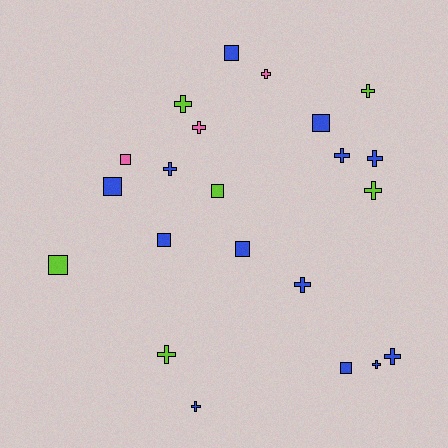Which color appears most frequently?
Blue, with 13 objects.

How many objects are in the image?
There are 22 objects.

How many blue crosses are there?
There are 7 blue crosses.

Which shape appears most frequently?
Cross, with 13 objects.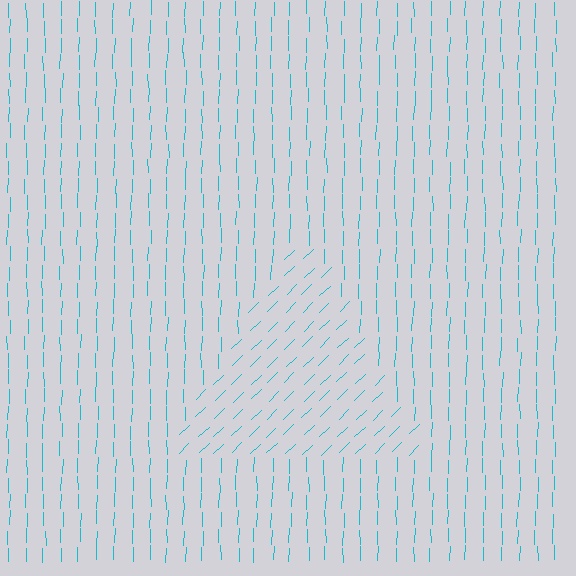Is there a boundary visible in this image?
Yes, there is a texture boundary formed by a change in line orientation.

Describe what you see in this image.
The image is filled with small cyan line segments. A triangle region in the image has lines oriented differently from the surrounding lines, creating a visible texture boundary.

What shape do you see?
I see a triangle.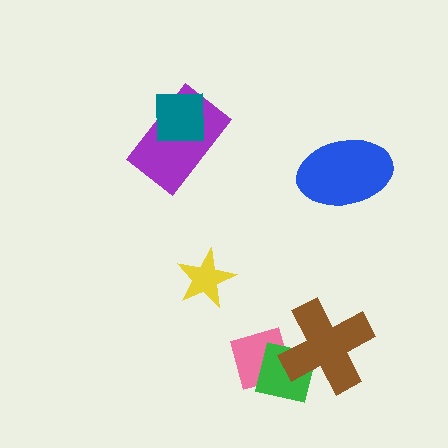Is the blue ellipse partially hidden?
No, no other shape covers it.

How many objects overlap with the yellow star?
0 objects overlap with the yellow star.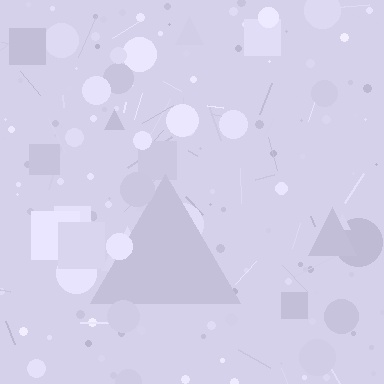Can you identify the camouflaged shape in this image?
The camouflaged shape is a triangle.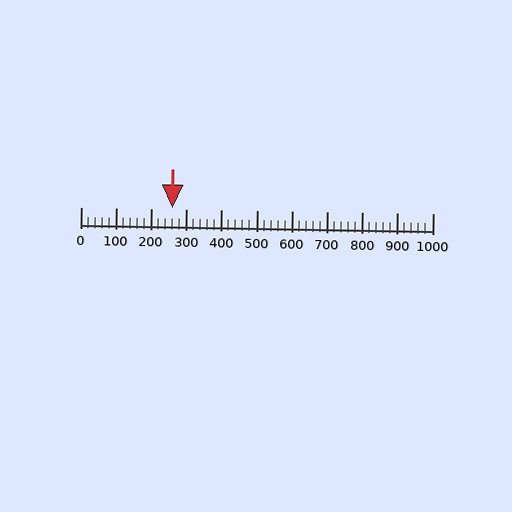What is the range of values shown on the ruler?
The ruler shows values from 0 to 1000.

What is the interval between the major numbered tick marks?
The major tick marks are spaced 100 units apart.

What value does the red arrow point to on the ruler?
The red arrow points to approximately 260.